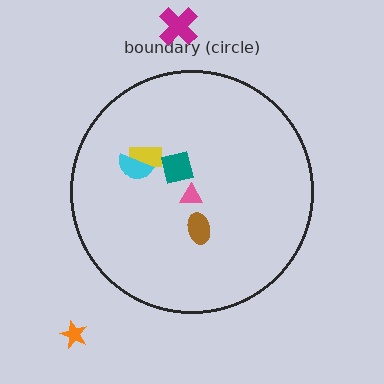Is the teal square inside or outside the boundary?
Inside.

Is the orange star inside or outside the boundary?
Outside.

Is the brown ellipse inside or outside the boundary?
Inside.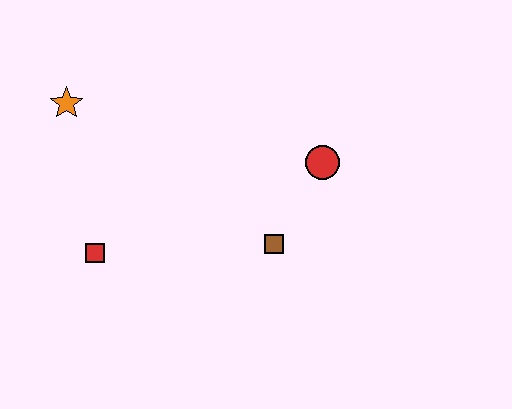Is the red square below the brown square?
Yes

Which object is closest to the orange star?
The red square is closest to the orange star.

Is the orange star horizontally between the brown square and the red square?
No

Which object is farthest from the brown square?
The orange star is farthest from the brown square.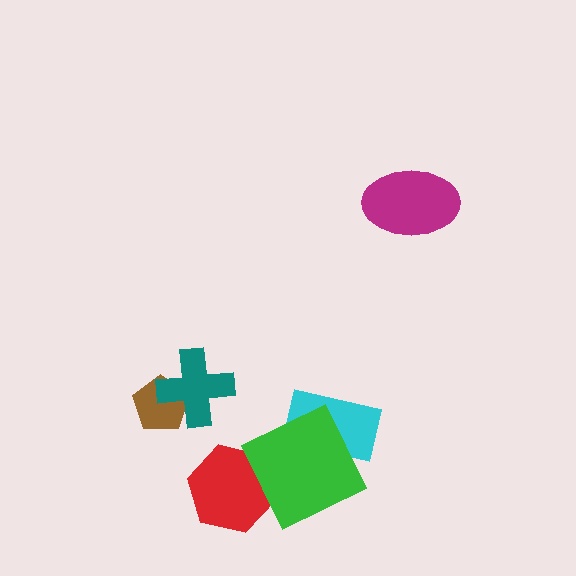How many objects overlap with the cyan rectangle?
1 object overlaps with the cyan rectangle.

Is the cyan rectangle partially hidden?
Yes, it is partially covered by another shape.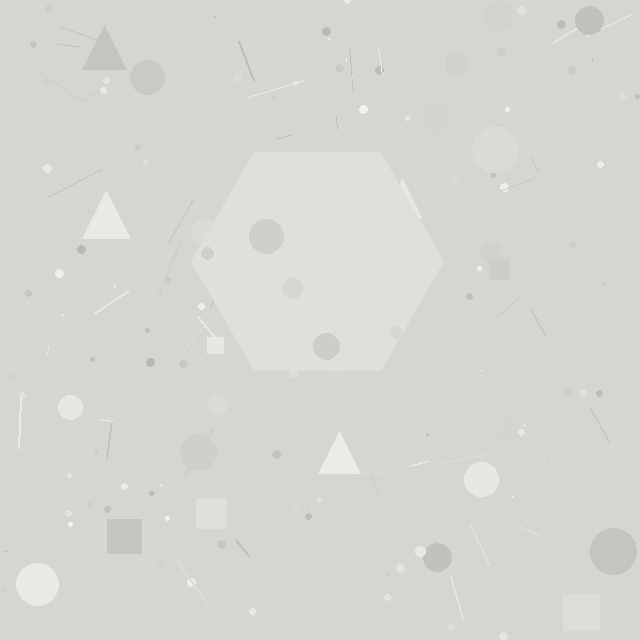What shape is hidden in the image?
A hexagon is hidden in the image.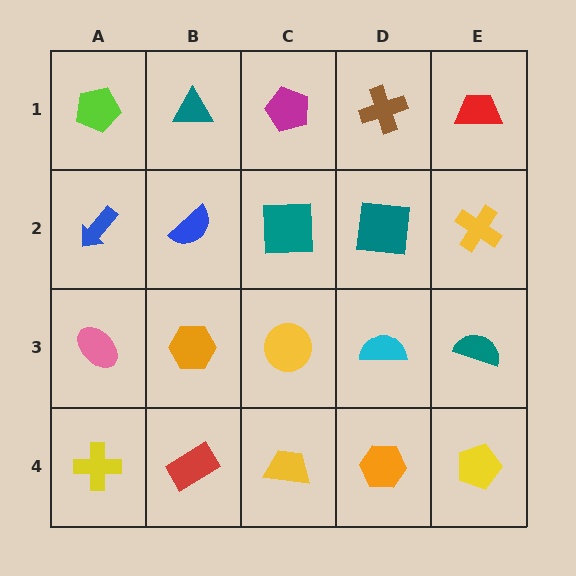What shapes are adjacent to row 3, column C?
A teal square (row 2, column C), a yellow trapezoid (row 4, column C), an orange hexagon (row 3, column B), a cyan semicircle (row 3, column D).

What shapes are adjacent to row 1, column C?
A teal square (row 2, column C), a teal triangle (row 1, column B), a brown cross (row 1, column D).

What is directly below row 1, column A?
A blue arrow.